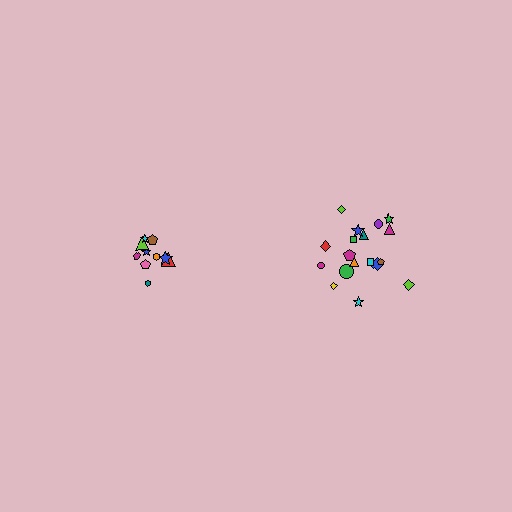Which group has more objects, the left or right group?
The right group.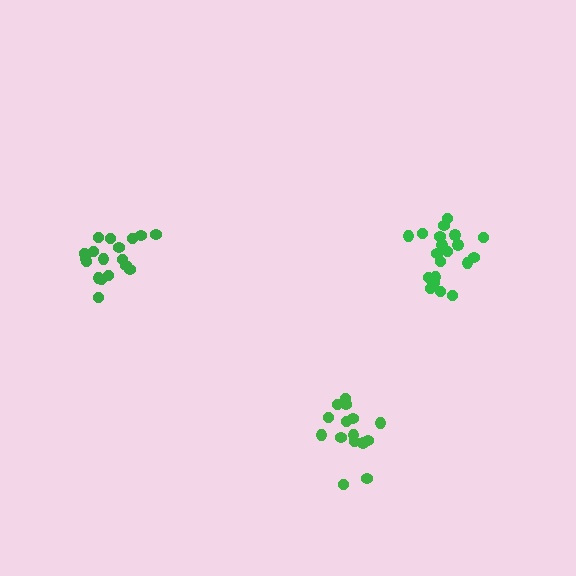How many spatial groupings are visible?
There are 3 spatial groupings.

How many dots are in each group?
Group 1: 15 dots, Group 2: 21 dots, Group 3: 18 dots (54 total).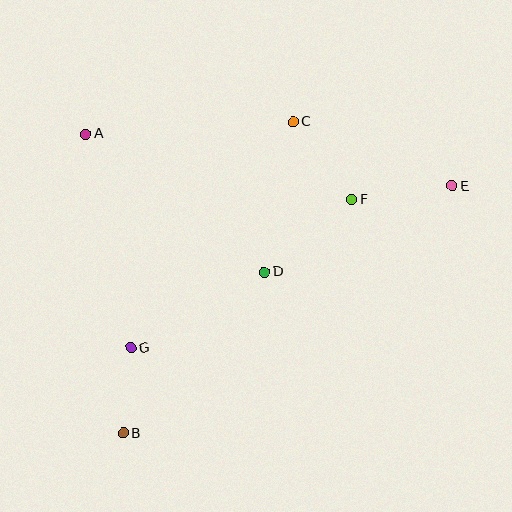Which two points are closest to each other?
Points B and G are closest to each other.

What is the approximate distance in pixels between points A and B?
The distance between A and B is approximately 302 pixels.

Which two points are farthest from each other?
Points B and E are farthest from each other.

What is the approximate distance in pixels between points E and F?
The distance between E and F is approximately 102 pixels.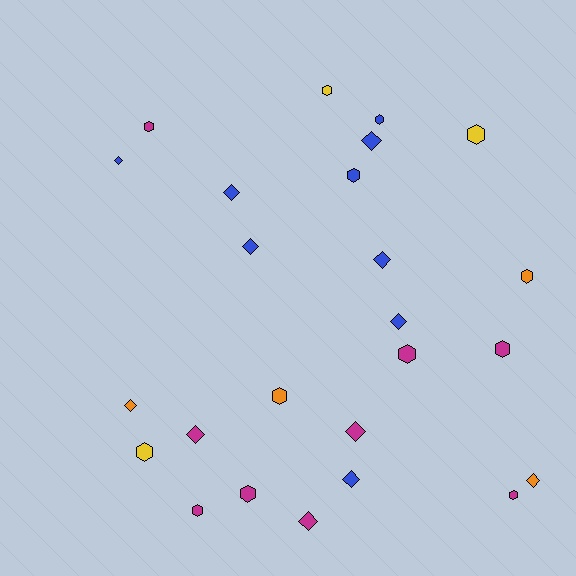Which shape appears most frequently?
Hexagon, with 13 objects.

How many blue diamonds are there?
There are 7 blue diamonds.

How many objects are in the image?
There are 25 objects.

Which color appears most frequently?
Blue, with 9 objects.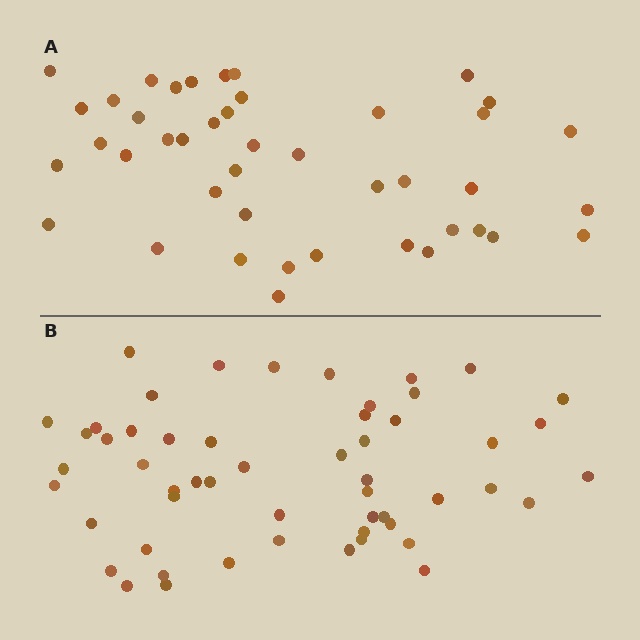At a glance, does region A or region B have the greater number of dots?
Region B (the bottom region) has more dots.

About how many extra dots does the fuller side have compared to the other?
Region B has roughly 12 or so more dots than region A.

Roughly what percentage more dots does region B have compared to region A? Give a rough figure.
About 25% more.